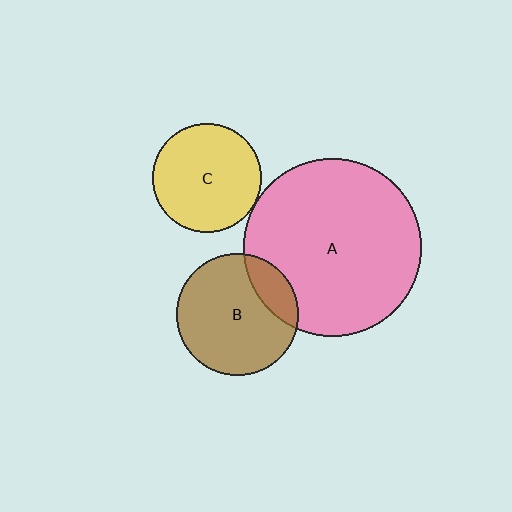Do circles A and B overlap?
Yes.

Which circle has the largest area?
Circle A (pink).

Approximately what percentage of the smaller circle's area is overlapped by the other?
Approximately 20%.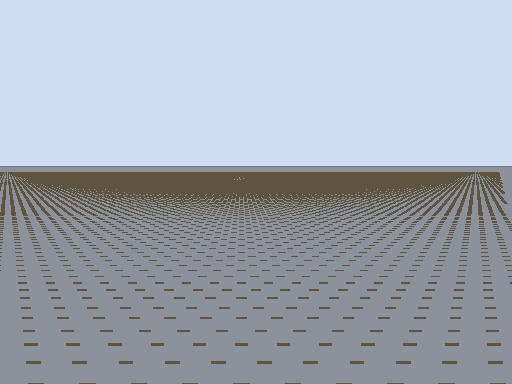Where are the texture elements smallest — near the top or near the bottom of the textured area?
Near the top.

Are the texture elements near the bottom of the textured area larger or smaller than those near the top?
Larger. Near the bottom, elements are closer to the viewer and appear at a bigger on-screen size.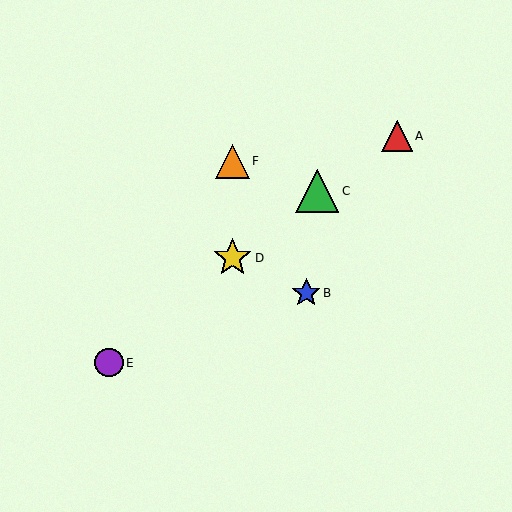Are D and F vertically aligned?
Yes, both are at x≈232.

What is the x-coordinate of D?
Object D is at x≈232.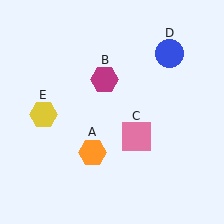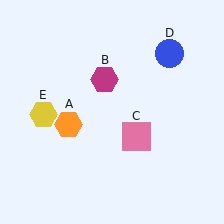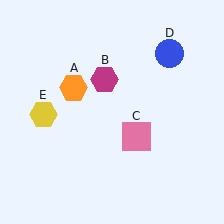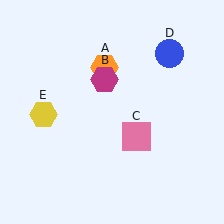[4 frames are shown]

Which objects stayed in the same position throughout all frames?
Magenta hexagon (object B) and pink square (object C) and blue circle (object D) and yellow hexagon (object E) remained stationary.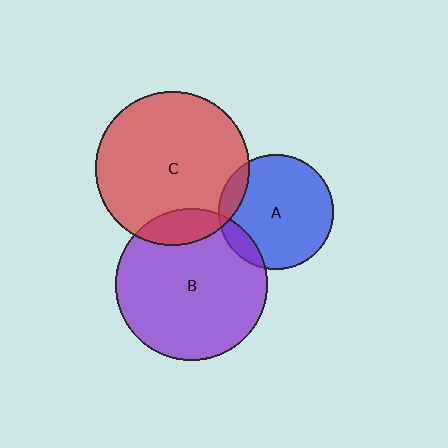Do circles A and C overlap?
Yes.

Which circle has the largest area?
Circle C (red).